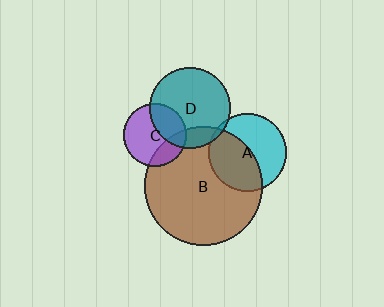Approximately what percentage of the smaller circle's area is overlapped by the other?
Approximately 5%.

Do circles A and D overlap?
Yes.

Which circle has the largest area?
Circle B (brown).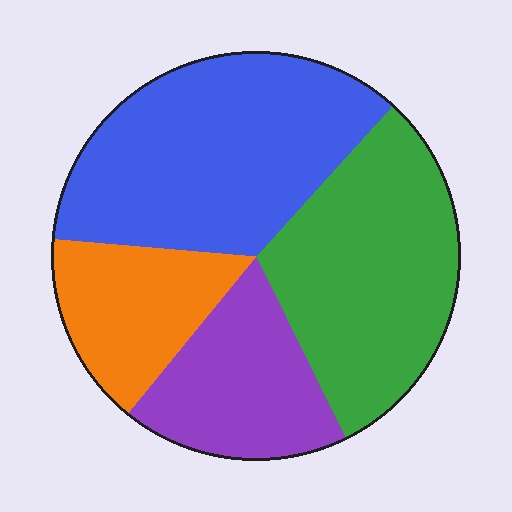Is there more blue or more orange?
Blue.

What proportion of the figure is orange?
Orange takes up about one sixth (1/6) of the figure.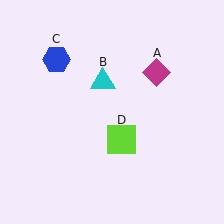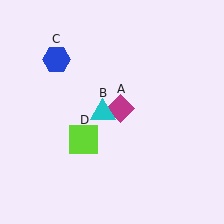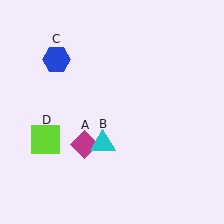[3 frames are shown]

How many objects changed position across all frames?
3 objects changed position: magenta diamond (object A), cyan triangle (object B), lime square (object D).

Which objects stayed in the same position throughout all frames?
Blue hexagon (object C) remained stationary.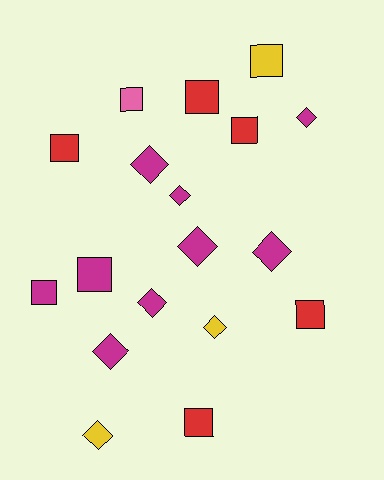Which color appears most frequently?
Magenta, with 9 objects.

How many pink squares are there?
There is 1 pink square.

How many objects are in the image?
There are 18 objects.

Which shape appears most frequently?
Square, with 9 objects.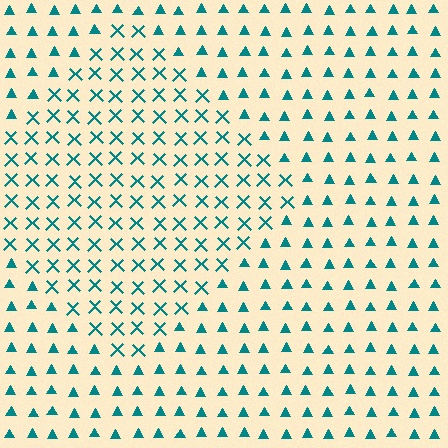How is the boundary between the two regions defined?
The boundary is defined by a change in element shape: X marks inside vs. triangles outside. All elements share the same color and spacing.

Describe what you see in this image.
The image is filled with small teal elements arranged in a uniform grid. A diamond-shaped region contains X marks, while the surrounding area contains triangles. The boundary is defined purely by the change in element shape.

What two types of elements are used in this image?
The image uses X marks inside the diamond region and triangles outside it.